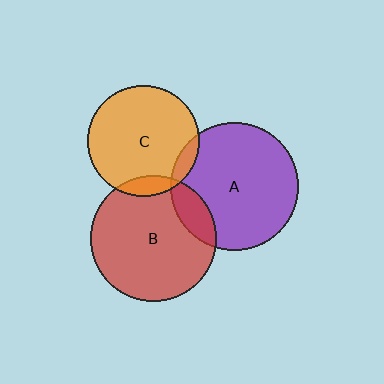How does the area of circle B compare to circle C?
Approximately 1.3 times.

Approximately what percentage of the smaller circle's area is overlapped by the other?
Approximately 10%.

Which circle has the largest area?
Circle A (purple).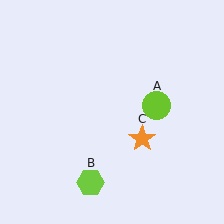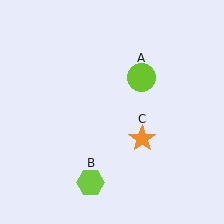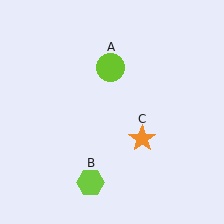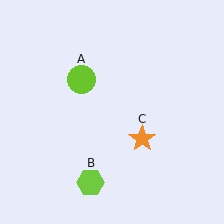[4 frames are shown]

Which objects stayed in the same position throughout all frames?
Lime hexagon (object B) and orange star (object C) remained stationary.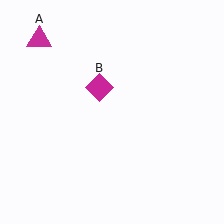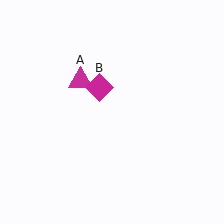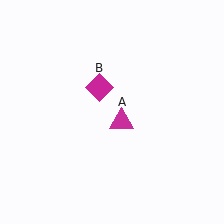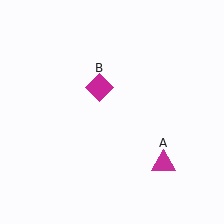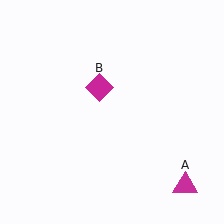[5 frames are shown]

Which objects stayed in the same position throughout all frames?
Magenta diamond (object B) remained stationary.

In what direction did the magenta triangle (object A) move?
The magenta triangle (object A) moved down and to the right.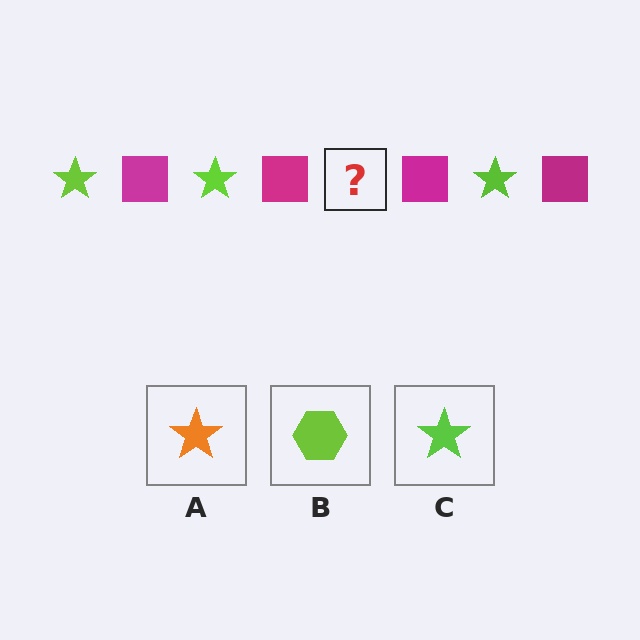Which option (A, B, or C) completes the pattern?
C.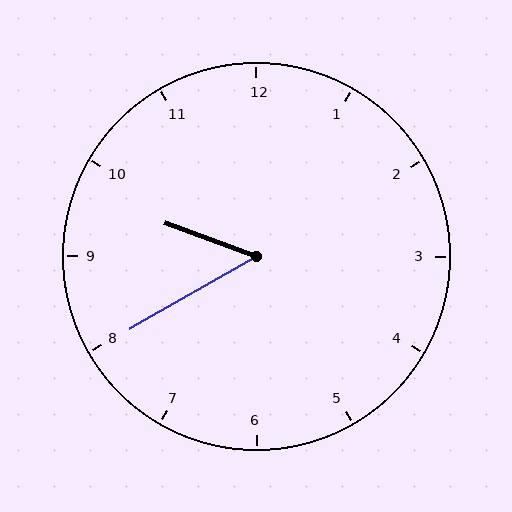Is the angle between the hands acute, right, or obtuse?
It is acute.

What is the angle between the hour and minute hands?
Approximately 50 degrees.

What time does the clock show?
9:40.